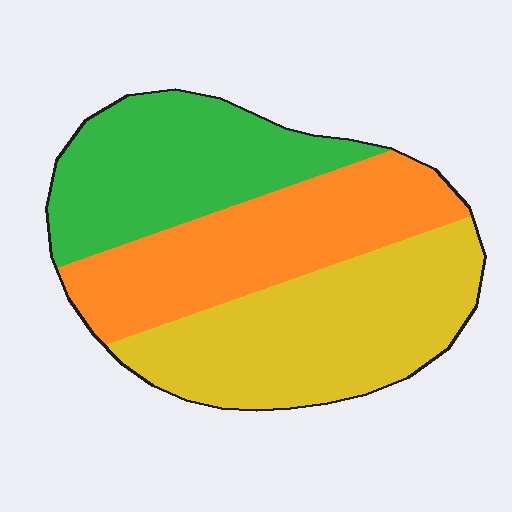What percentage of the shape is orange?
Orange takes up between a sixth and a third of the shape.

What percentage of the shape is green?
Green covers roughly 30% of the shape.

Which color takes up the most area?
Yellow, at roughly 40%.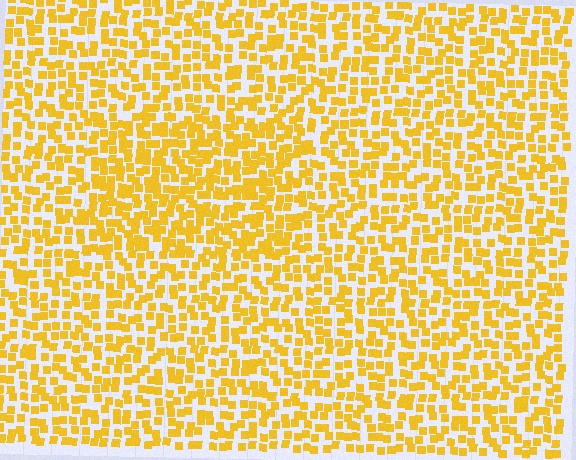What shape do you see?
I see a rectangle.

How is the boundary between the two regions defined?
The boundary is defined by a change in element density (approximately 1.4x ratio). All elements are the same color, size, and shape.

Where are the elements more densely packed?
The elements are more densely packed inside the rectangle boundary.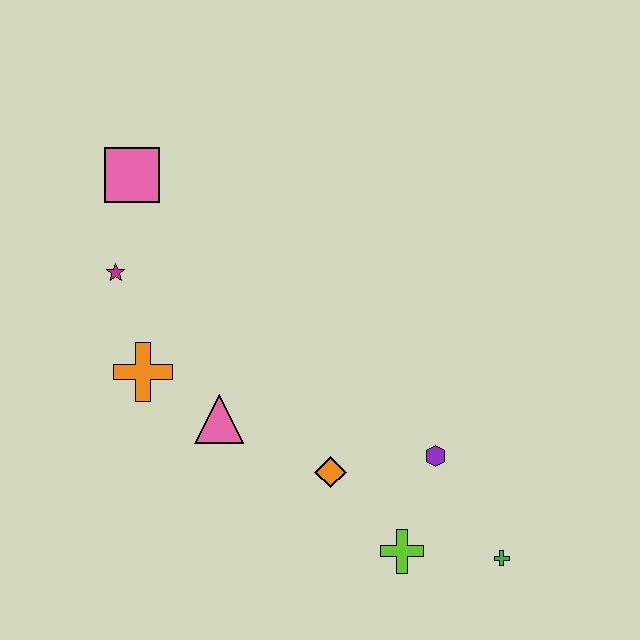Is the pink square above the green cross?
Yes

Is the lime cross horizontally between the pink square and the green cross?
Yes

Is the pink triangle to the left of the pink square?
No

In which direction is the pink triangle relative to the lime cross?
The pink triangle is to the left of the lime cross.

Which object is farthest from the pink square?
The green cross is farthest from the pink square.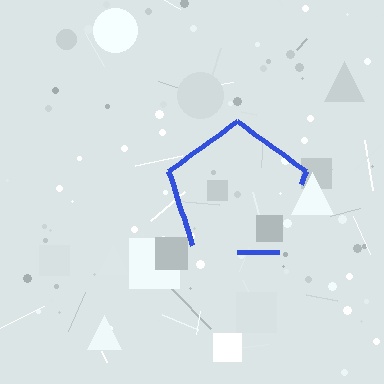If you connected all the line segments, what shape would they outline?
They would outline a pentagon.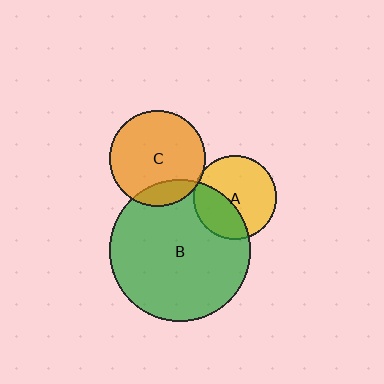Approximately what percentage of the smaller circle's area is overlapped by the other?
Approximately 15%.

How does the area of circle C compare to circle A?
Approximately 1.3 times.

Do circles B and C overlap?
Yes.